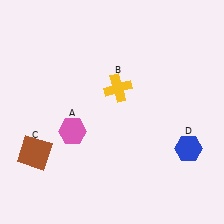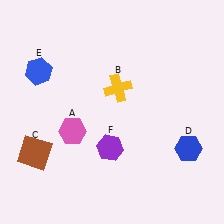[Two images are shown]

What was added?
A blue hexagon (E), a purple hexagon (F) were added in Image 2.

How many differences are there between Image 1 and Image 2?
There are 2 differences between the two images.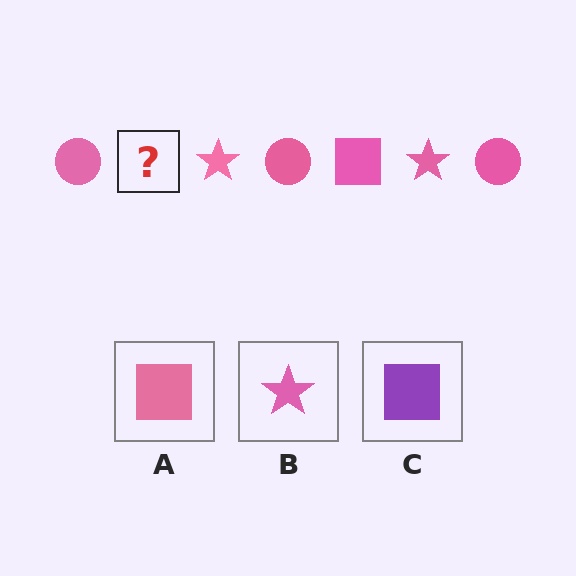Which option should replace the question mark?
Option A.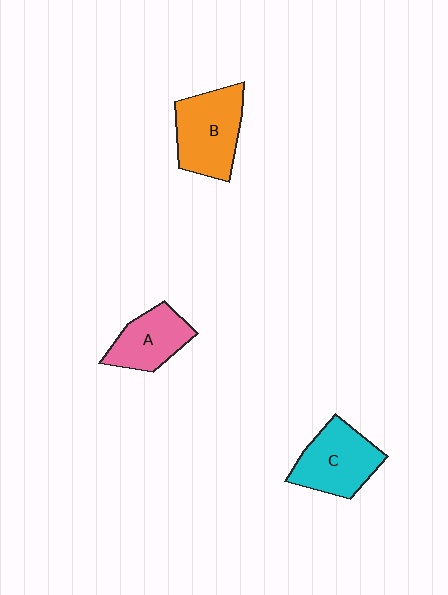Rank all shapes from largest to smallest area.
From largest to smallest: B (orange), C (cyan), A (pink).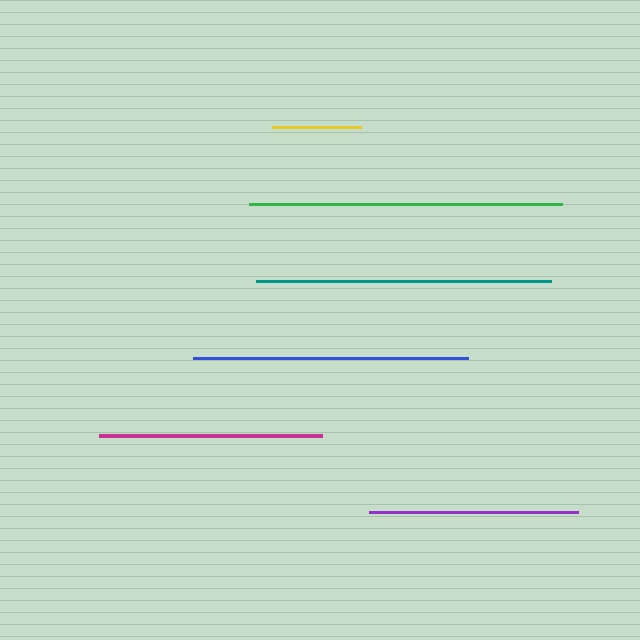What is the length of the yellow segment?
The yellow segment is approximately 89 pixels long.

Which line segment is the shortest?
The yellow line is the shortest at approximately 89 pixels.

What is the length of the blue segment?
The blue segment is approximately 274 pixels long.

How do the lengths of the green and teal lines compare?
The green and teal lines are approximately the same length.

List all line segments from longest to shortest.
From longest to shortest: green, teal, blue, magenta, purple, yellow.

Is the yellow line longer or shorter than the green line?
The green line is longer than the yellow line.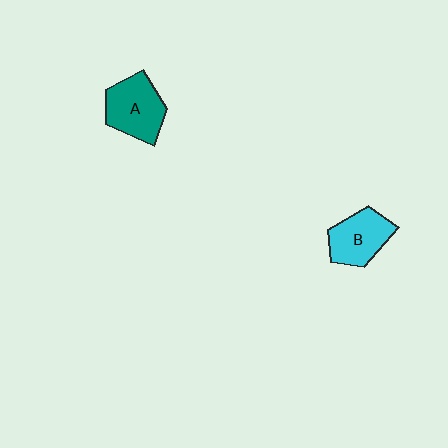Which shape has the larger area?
Shape A (teal).